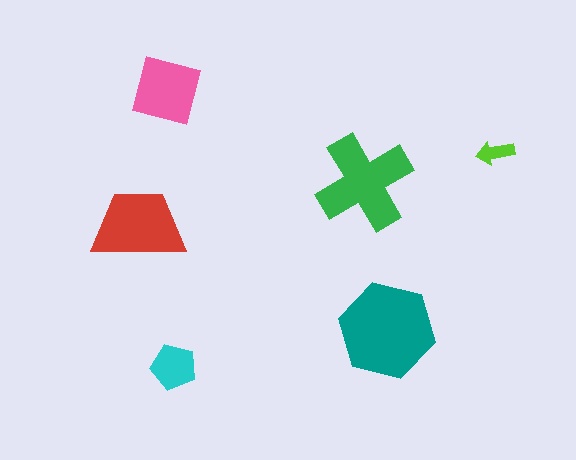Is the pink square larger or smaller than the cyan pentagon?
Larger.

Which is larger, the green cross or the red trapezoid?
The green cross.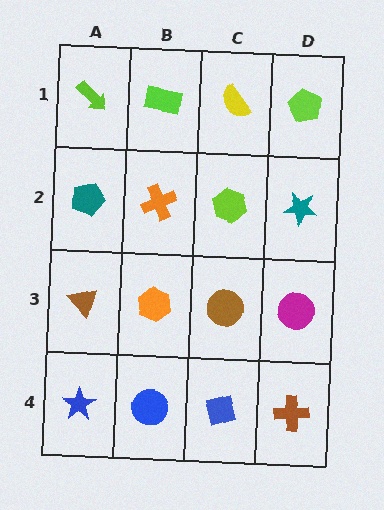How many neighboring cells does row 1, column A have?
2.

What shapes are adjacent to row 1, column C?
A lime hexagon (row 2, column C), a lime rectangle (row 1, column B), a lime pentagon (row 1, column D).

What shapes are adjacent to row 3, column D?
A teal star (row 2, column D), a brown cross (row 4, column D), a brown circle (row 3, column C).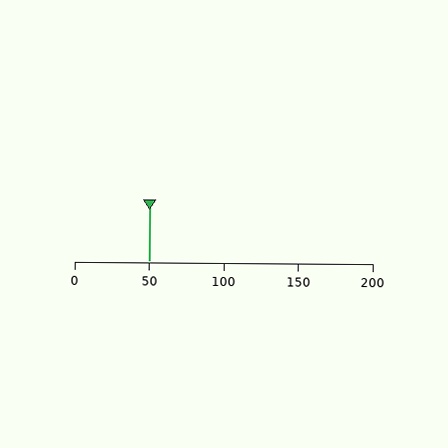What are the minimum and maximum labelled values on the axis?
The axis runs from 0 to 200.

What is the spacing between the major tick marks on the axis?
The major ticks are spaced 50 apart.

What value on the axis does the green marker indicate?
The marker indicates approximately 50.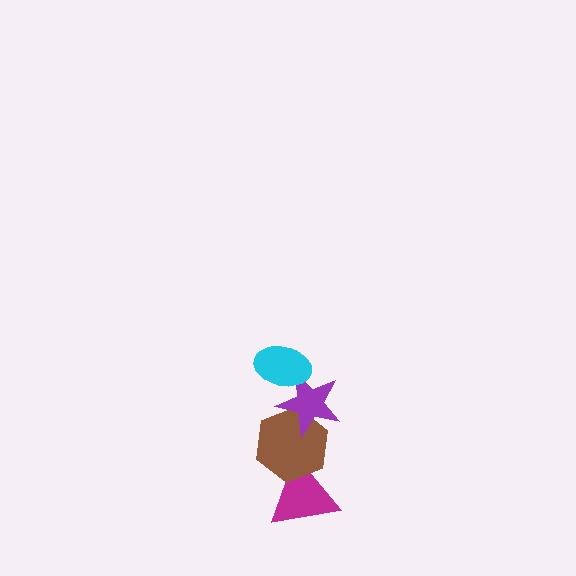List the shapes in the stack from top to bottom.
From top to bottom: the cyan ellipse, the purple star, the brown hexagon, the magenta triangle.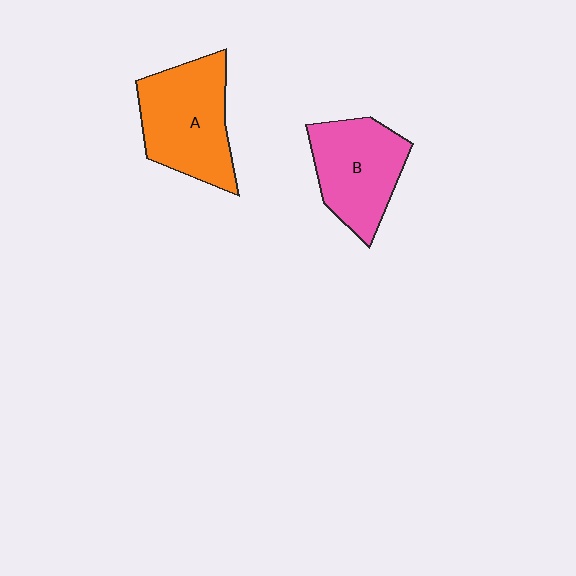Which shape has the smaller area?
Shape B (pink).